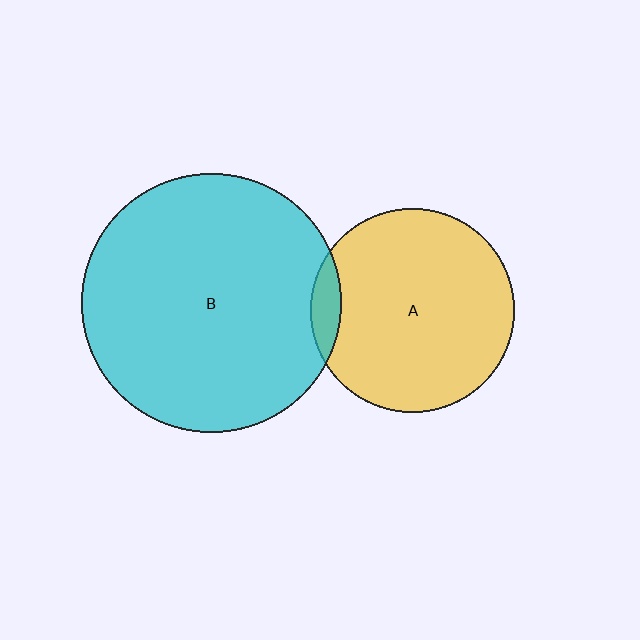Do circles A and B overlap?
Yes.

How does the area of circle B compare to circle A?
Approximately 1.6 times.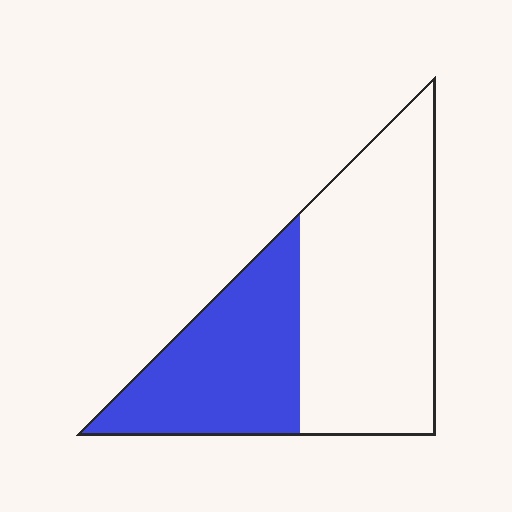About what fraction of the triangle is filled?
About two fifths (2/5).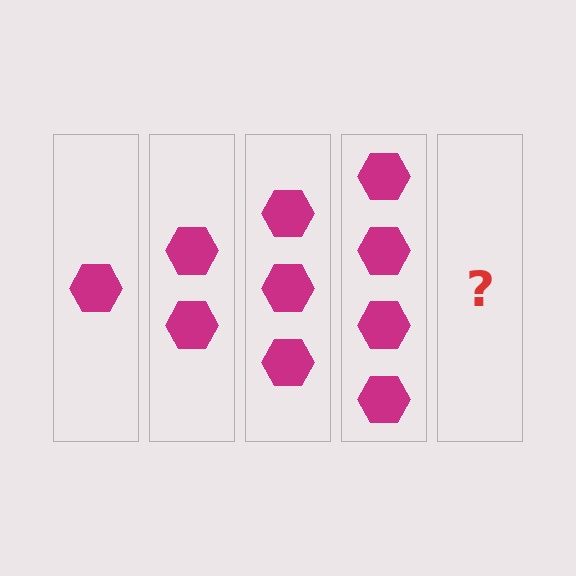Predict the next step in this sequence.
The next step is 5 hexagons.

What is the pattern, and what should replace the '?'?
The pattern is that each step adds one more hexagon. The '?' should be 5 hexagons.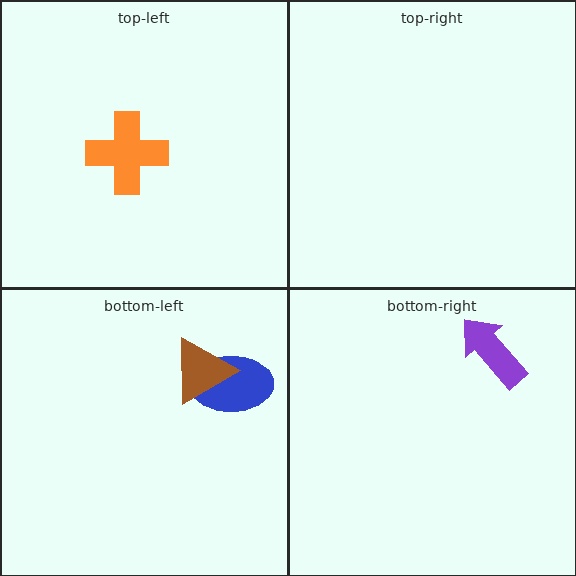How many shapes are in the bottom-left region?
2.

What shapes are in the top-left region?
The orange cross.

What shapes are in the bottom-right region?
The purple arrow.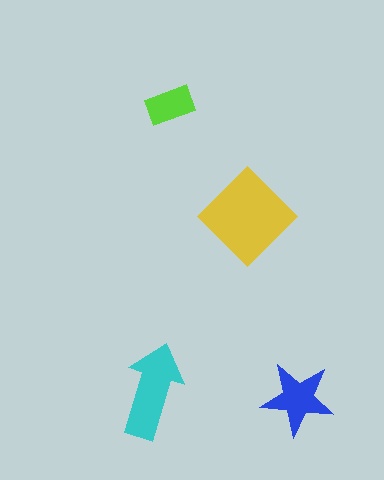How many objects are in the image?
There are 4 objects in the image.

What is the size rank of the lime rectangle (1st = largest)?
4th.